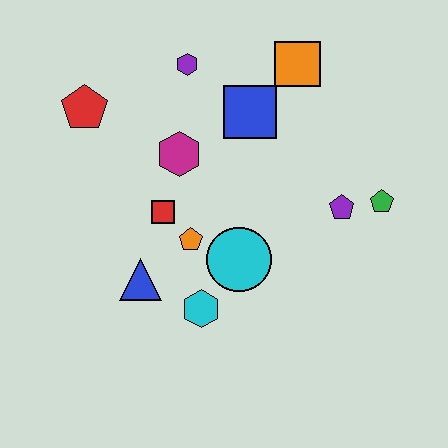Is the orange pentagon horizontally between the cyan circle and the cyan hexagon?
No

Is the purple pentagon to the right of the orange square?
Yes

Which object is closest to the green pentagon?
The purple pentagon is closest to the green pentagon.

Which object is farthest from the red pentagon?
The green pentagon is farthest from the red pentagon.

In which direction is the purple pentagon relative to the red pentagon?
The purple pentagon is to the right of the red pentagon.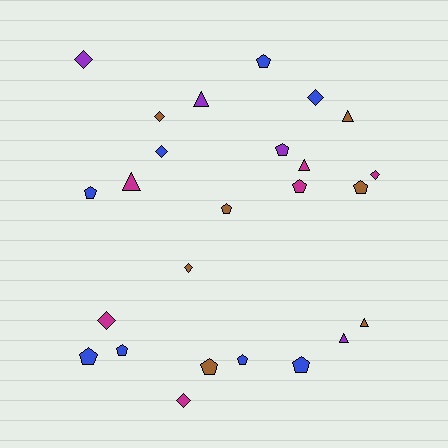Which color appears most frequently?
Blue, with 8 objects.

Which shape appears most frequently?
Pentagon, with 11 objects.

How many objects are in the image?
There are 25 objects.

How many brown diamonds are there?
There are 2 brown diamonds.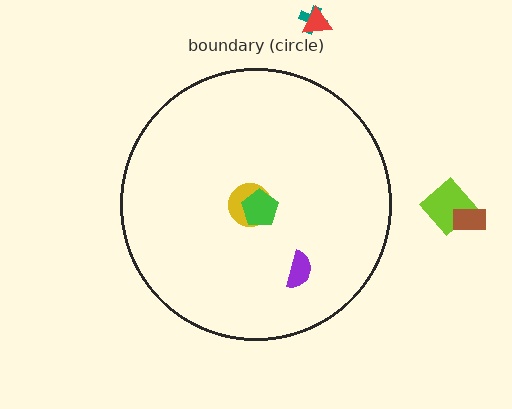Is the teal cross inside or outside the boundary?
Outside.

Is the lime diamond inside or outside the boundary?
Outside.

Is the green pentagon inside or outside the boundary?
Inside.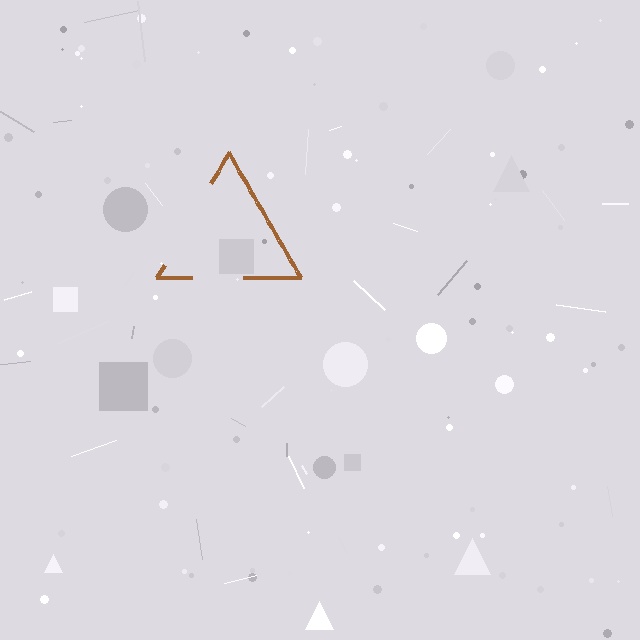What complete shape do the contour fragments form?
The contour fragments form a triangle.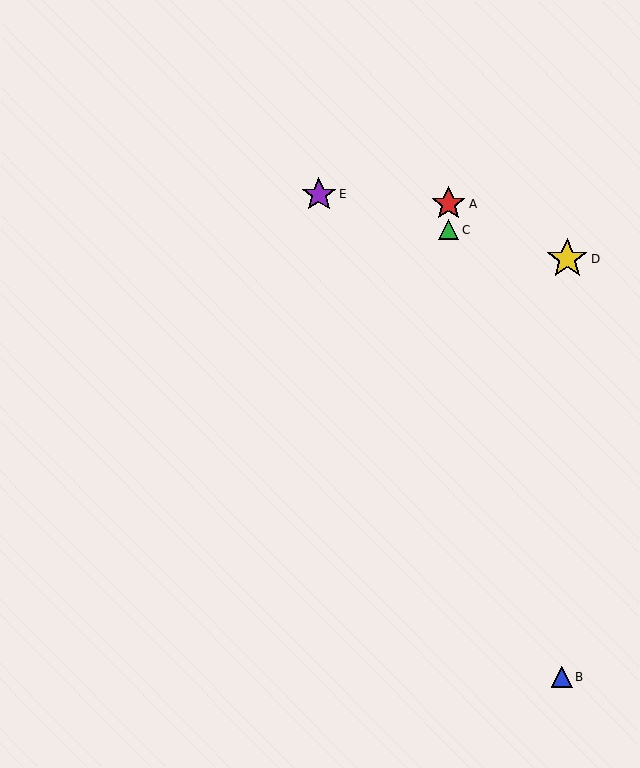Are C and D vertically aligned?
No, C is at x≈448 and D is at x≈567.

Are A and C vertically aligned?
Yes, both are at x≈448.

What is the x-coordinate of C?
Object C is at x≈448.